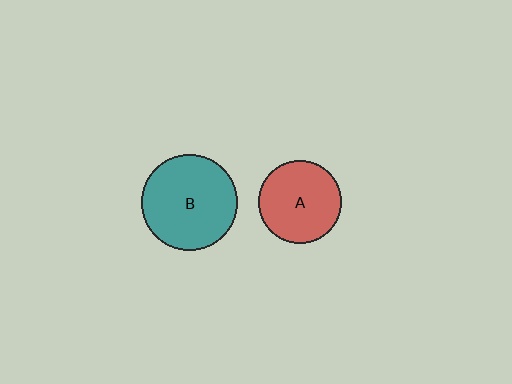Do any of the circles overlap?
No, none of the circles overlap.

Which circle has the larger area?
Circle B (teal).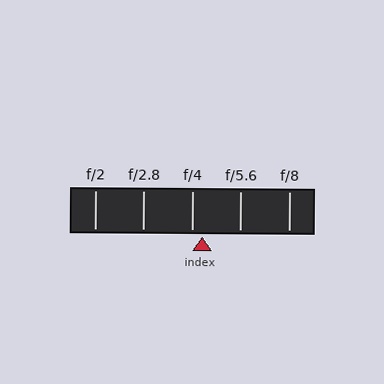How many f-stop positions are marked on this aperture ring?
There are 5 f-stop positions marked.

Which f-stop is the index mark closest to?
The index mark is closest to f/4.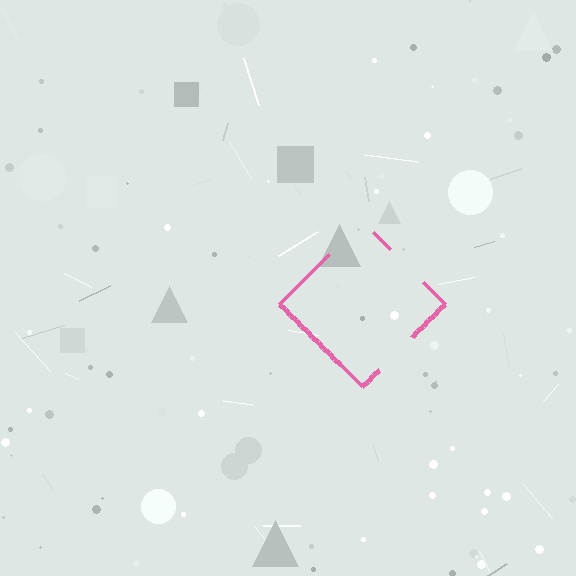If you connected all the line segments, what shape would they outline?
They would outline a diamond.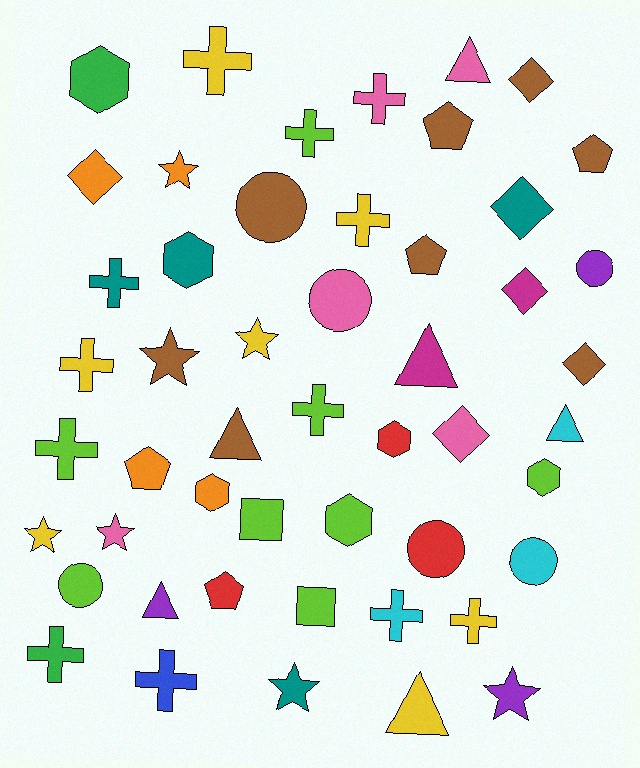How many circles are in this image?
There are 6 circles.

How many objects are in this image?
There are 50 objects.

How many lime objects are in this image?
There are 8 lime objects.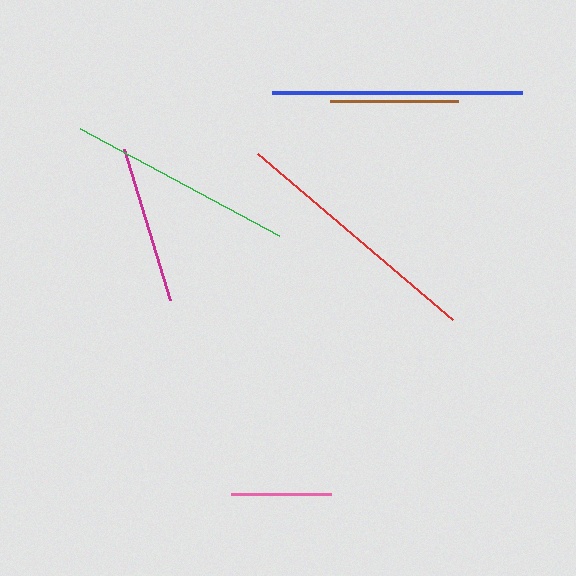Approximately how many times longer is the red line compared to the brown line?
The red line is approximately 2.0 times the length of the brown line.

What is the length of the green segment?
The green segment is approximately 226 pixels long.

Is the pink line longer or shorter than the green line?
The green line is longer than the pink line.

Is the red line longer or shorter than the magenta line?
The red line is longer than the magenta line.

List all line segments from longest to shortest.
From longest to shortest: red, blue, green, magenta, brown, pink.